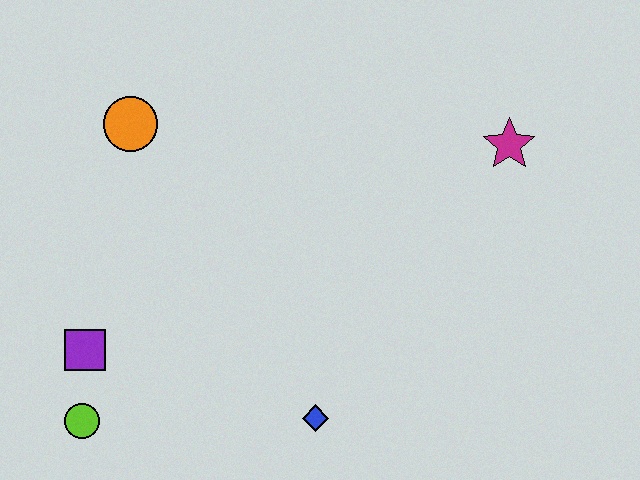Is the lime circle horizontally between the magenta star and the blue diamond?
No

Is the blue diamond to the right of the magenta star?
No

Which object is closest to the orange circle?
The purple square is closest to the orange circle.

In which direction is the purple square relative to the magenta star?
The purple square is to the left of the magenta star.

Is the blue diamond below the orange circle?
Yes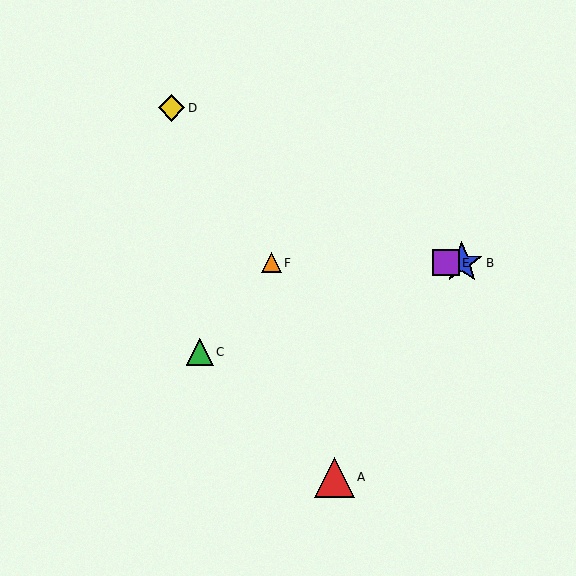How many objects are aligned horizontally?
3 objects (B, E, F) are aligned horizontally.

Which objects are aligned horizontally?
Objects B, E, F are aligned horizontally.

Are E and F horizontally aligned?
Yes, both are at y≈263.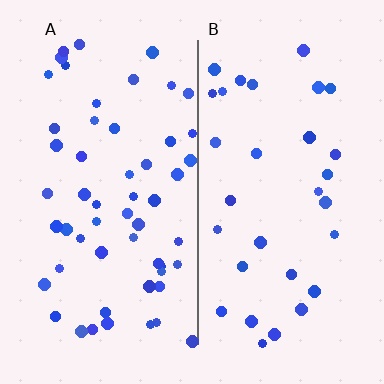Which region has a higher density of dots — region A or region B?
A (the left).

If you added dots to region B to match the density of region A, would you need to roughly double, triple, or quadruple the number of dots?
Approximately double.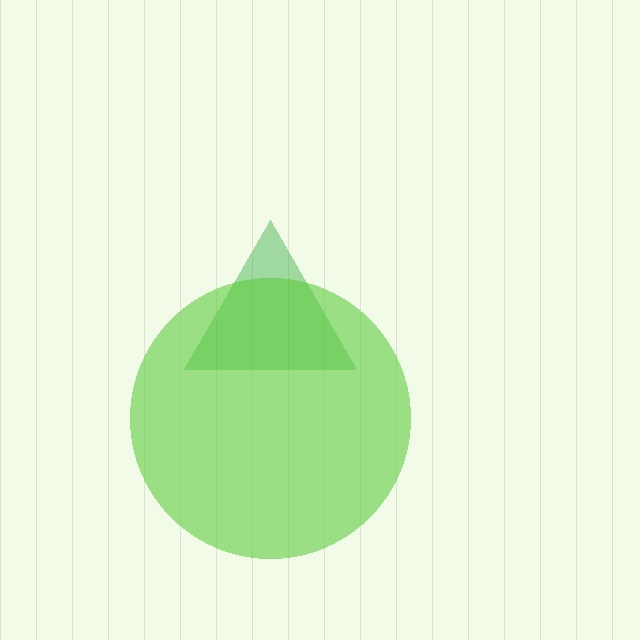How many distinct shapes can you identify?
There are 2 distinct shapes: a green triangle, a lime circle.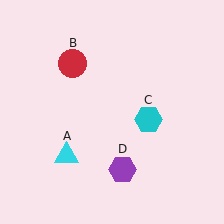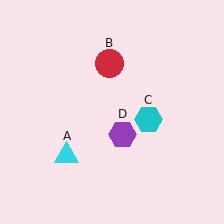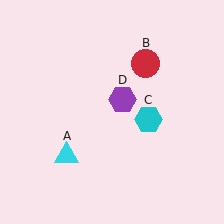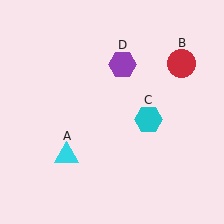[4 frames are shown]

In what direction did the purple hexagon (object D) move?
The purple hexagon (object D) moved up.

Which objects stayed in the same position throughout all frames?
Cyan triangle (object A) and cyan hexagon (object C) remained stationary.